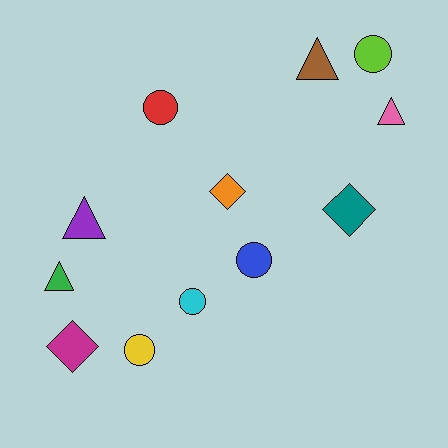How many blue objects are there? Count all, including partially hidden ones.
There is 1 blue object.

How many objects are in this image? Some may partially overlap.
There are 12 objects.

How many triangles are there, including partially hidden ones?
There are 4 triangles.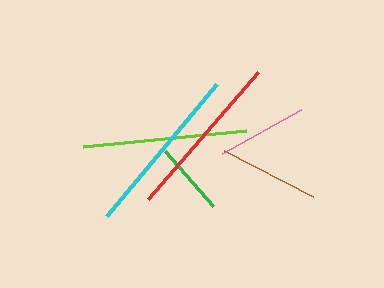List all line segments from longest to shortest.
From longest to shortest: cyan, red, lime, brown, pink, green.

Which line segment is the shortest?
The green line is the shortest at approximately 73 pixels.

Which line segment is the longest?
The cyan line is the longest at approximately 172 pixels.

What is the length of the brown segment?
The brown segment is approximately 100 pixels long.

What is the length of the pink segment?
The pink segment is approximately 90 pixels long.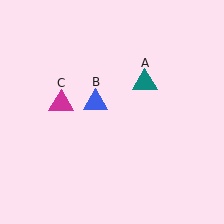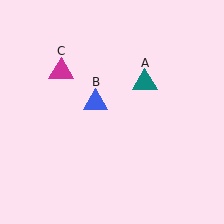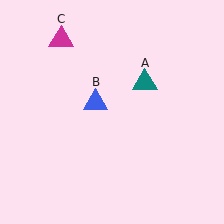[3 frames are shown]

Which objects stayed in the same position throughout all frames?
Teal triangle (object A) and blue triangle (object B) remained stationary.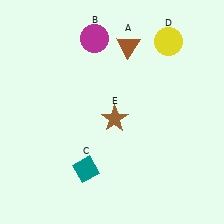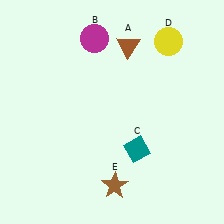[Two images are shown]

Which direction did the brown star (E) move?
The brown star (E) moved down.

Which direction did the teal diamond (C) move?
The teal diamond (C) moved right.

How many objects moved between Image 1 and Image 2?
2 objects moved between the two images.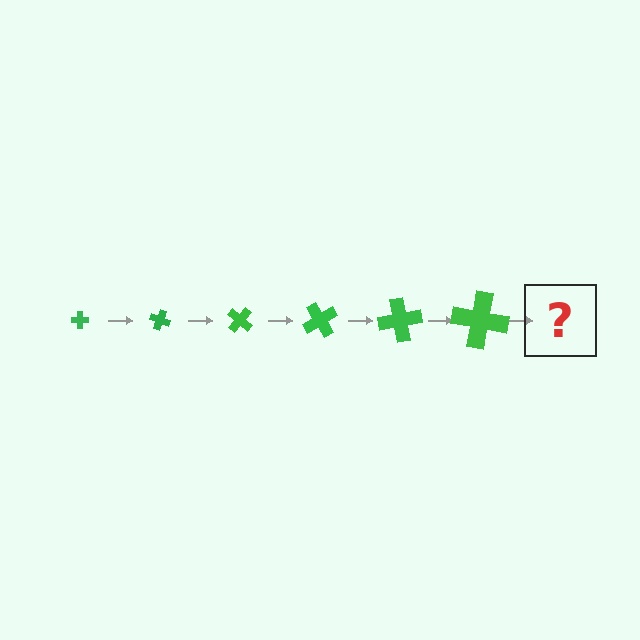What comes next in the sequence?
The next element should be a cross, larger than the previous one and rotated 120 degrees from the start.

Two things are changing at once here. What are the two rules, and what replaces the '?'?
The two rules are that the cross grows larger each step and it rotates 20 degrees each step. The '?' should be a cross, larger than the previous one and rotated 120 degrees from the start.